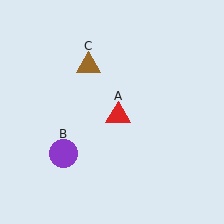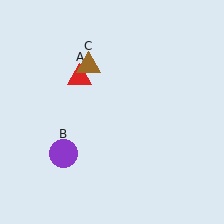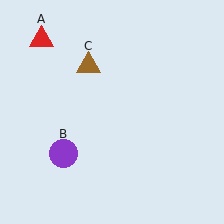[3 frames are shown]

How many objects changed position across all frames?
1 object changed position: red triangle (object A).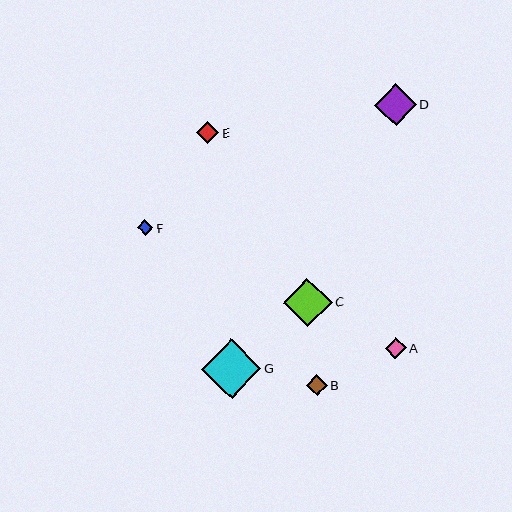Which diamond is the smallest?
Diamond F is the smallest with a size of approximately 16 pixels.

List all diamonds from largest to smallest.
From largest to smallest: G, C, D, E, B, A, F.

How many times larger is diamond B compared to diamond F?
Diamond B is approximately 1.3 times the size of diamond F.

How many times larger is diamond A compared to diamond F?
Diamond A is approximately 1.3 times the size of diamond F.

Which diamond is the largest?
Diamond G is the largest with a size of approximately 60 pixels.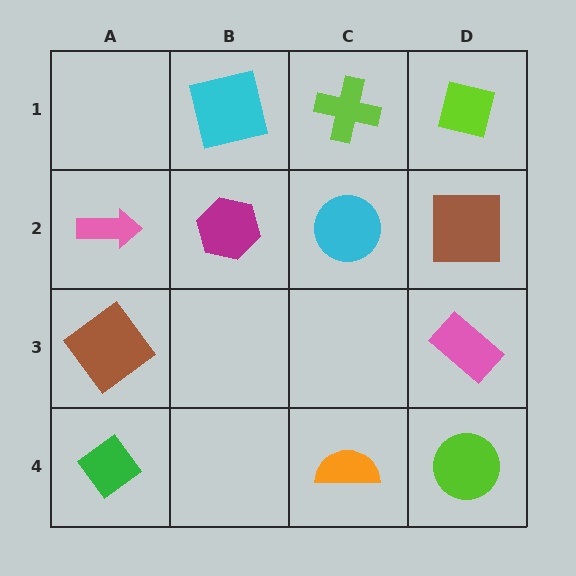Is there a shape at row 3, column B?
No, that cell is empty.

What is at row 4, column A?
A green diamond.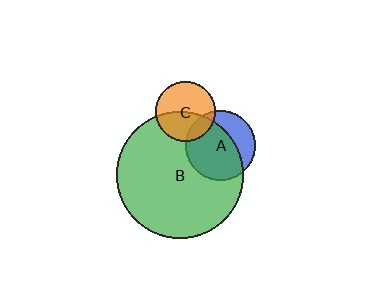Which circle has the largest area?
Circle B (green).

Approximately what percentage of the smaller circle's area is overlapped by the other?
Approximately 70%.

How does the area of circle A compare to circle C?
Approximately 1.3 times.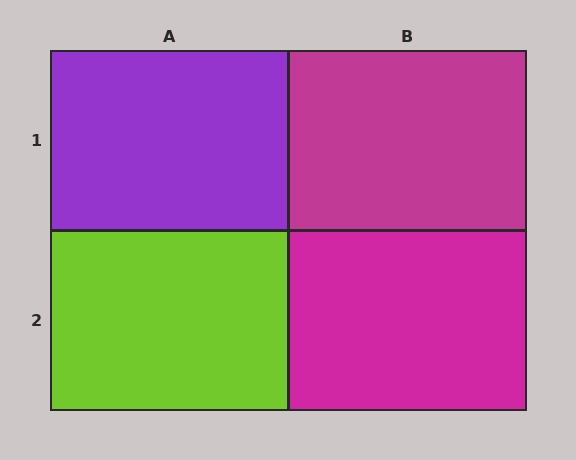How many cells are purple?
1 cell is purple.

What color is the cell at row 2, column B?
Magenta.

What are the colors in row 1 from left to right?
Purple, magenta.